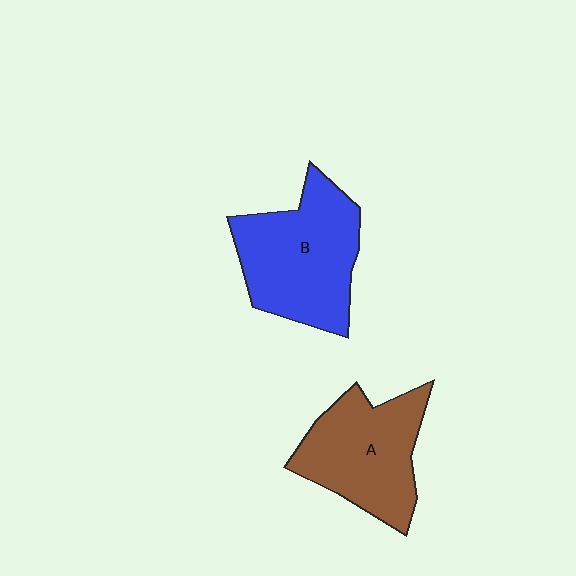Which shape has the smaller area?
Shape A (brown).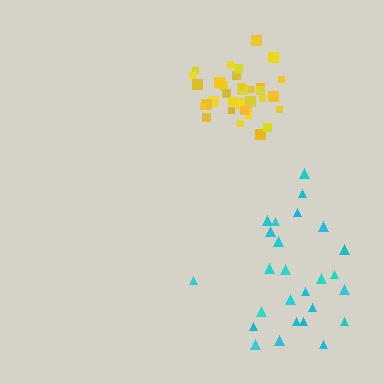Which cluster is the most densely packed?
Yellow.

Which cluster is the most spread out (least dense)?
Cyan.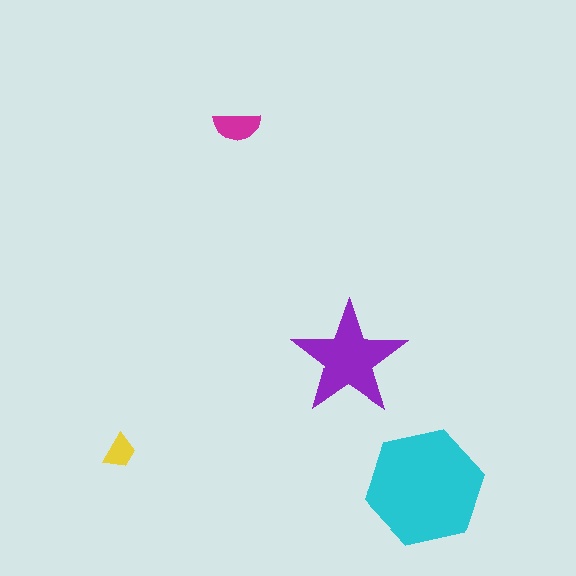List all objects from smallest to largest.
The yellow trapezoid, the magenta semicircle, the purple star, the cyan hexagon.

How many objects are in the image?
There are 4 objects in the image.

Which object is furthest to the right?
The cyan hexagon is rightmost.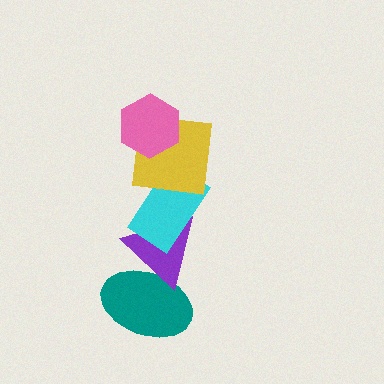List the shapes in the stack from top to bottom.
From top to bottom: the pink hexagon, the yellow square, the cyan rectangle, the purple triangle, the teal ellipse.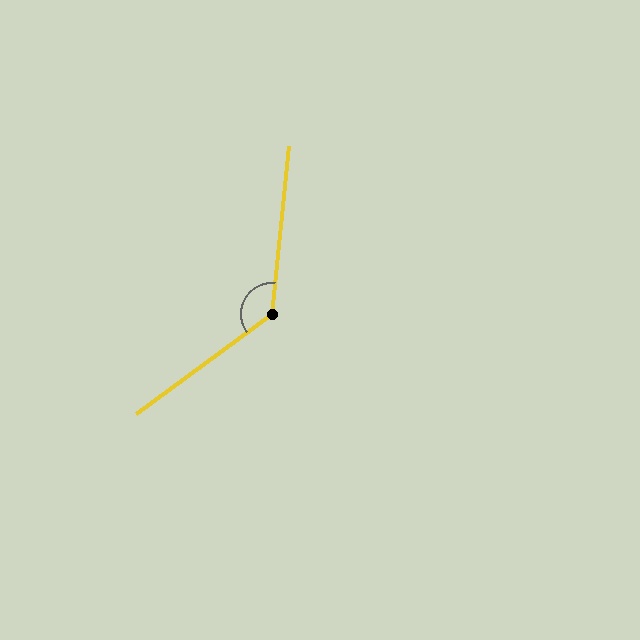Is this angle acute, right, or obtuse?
It is obtuse.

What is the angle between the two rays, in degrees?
Approximately 132 degrees.